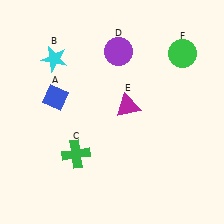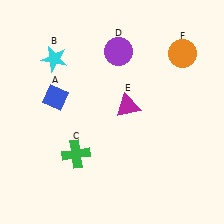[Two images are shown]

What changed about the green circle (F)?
In Image 1, F is green. In Image 2, it changed to orange.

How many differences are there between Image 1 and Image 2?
There is 1 difference between the two images.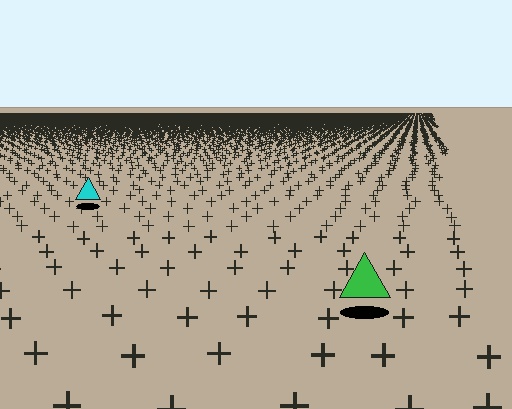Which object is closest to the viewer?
The green triangle is closest. The texture marks near it are larger and more spread out.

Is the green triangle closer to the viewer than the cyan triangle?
Yes. The green triangle is closer — you can tell from the texture gradient: the ground texture is coarser near it.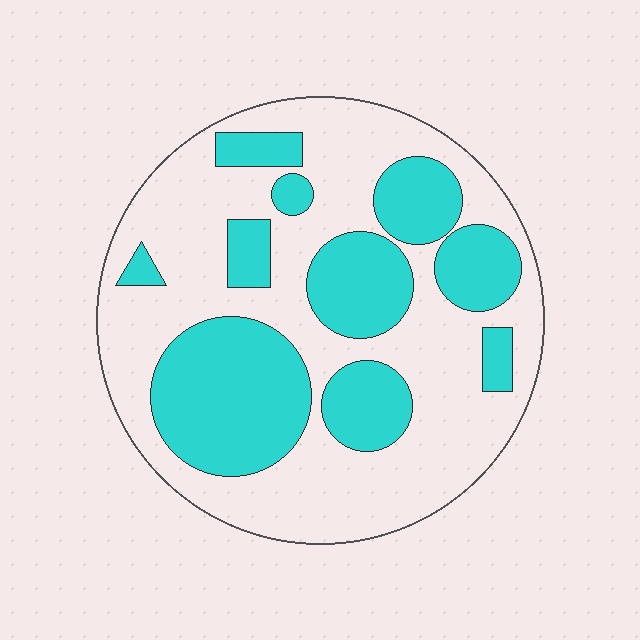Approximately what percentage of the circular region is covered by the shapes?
Approximately 40%.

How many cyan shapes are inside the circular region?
10.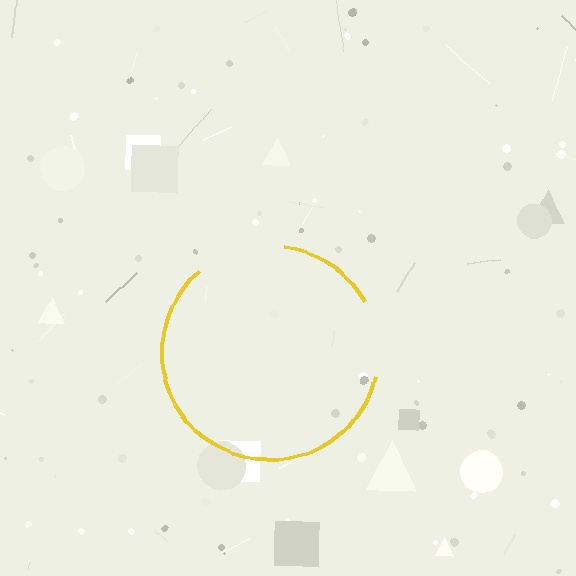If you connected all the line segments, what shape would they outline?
They would outline a circle.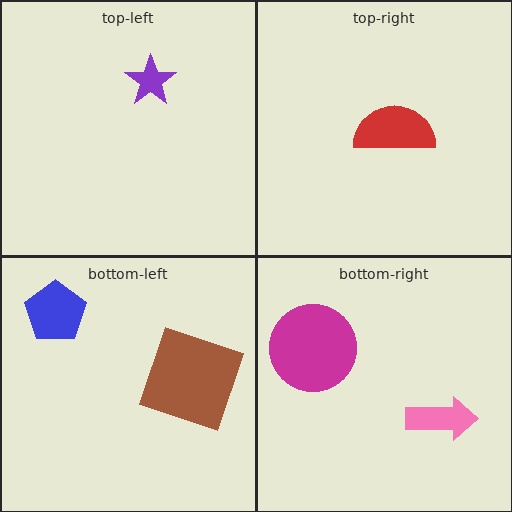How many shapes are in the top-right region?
1.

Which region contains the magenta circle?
The bottom-right region.